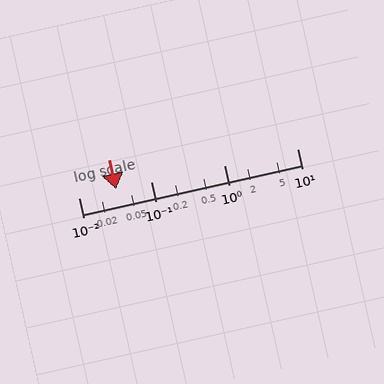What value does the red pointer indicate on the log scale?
The pointer indicates approximately 0.033.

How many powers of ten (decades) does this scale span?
The scale spans 3 decades, from 0.01 to 10.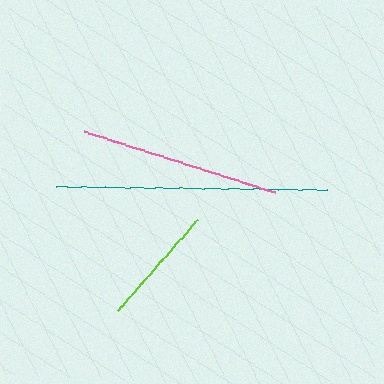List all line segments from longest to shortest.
From longest to shortest: teal, pink, lime.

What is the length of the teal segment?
The teal segment is approximately 271 pixels long.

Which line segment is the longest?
The teal line is the longest at approximately 271 pixels.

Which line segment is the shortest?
The lime line is the shortest at approximately 122 pixels.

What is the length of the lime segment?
The lime segment is approximately 122 pixels long.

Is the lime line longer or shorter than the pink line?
The pink line is longer than the lime line.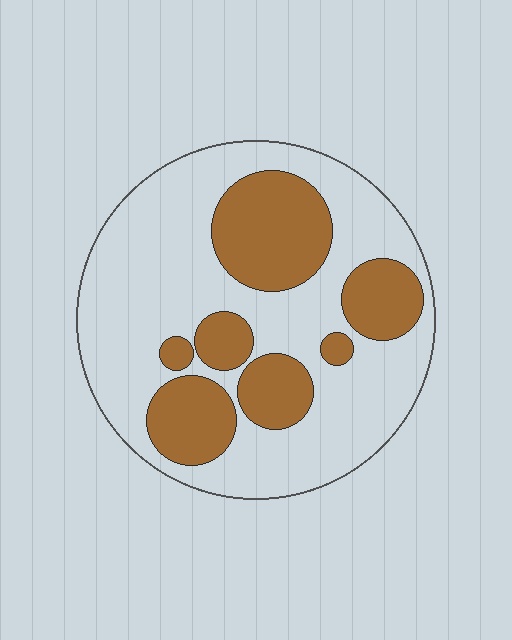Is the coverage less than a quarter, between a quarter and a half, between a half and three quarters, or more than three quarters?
Between a quarter and a half.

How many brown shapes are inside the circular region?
7.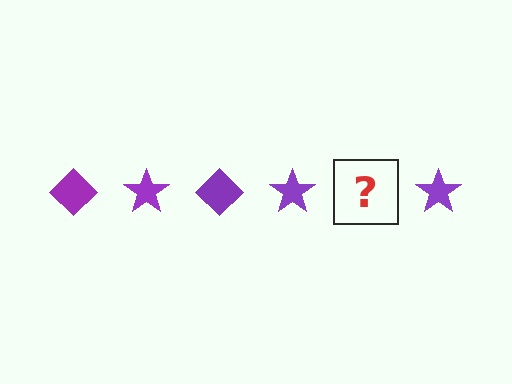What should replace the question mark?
The question mark should be replaced with a purple diamond.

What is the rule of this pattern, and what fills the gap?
The rule is that the pattern cycles through diamond, star shapes in purple. The gap should be filled with a purple diamond.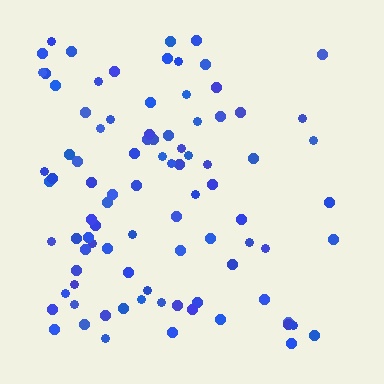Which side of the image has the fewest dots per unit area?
The right.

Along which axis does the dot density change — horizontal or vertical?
Horizontal.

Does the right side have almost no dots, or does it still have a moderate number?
Still a moderate number, just noticeably fewer than the left.